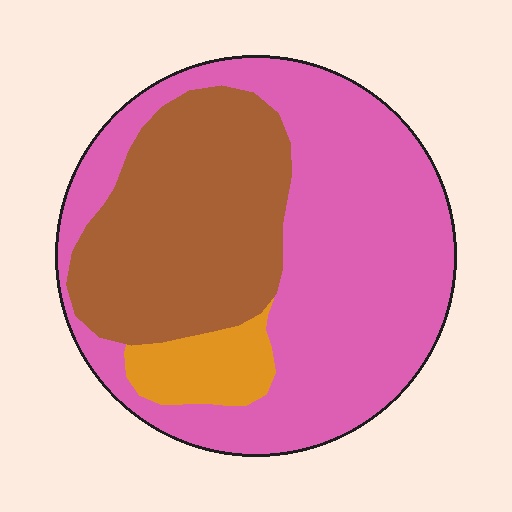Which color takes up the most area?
Pink, at roughly 60%.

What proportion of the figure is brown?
Brown takes up about one third (1/3) of the figure.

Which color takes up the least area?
Orange, at roughly 10%.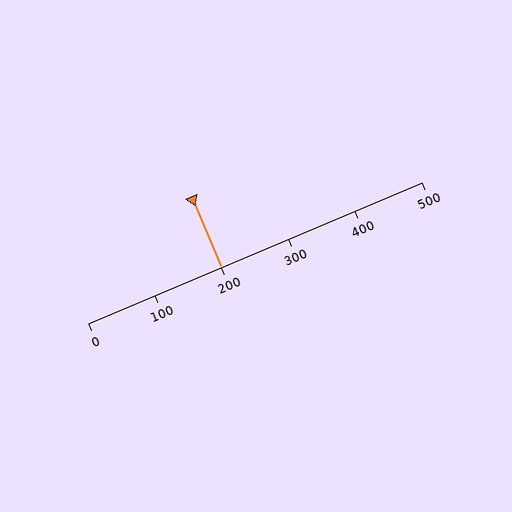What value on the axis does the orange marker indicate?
The marker indicates approximately 200.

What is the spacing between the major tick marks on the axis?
The major ticks are spaced 100 apart.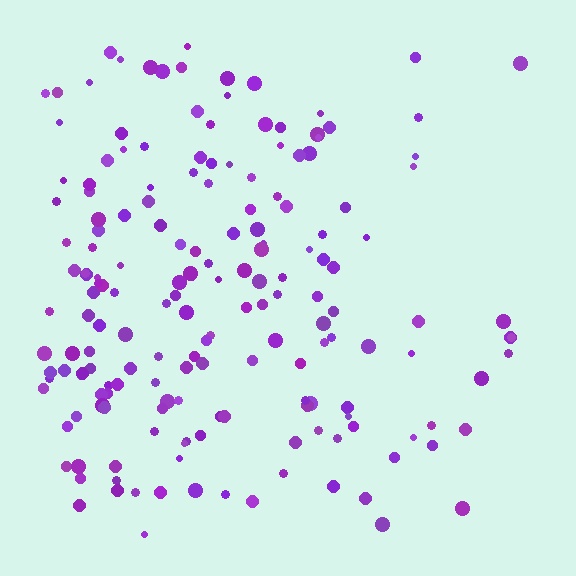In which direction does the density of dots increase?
From right to left, with the left side densest.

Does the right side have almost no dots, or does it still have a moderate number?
Still a moderate number, just noticeably fewer than the left.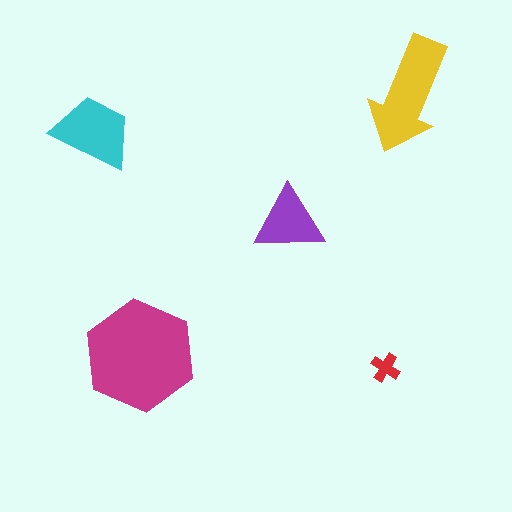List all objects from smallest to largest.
The red cross, the purple triangle, the cyan trapezoid, the yellow arrow, the magenta hexagon.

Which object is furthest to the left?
The cyan trapezoid is leftmost.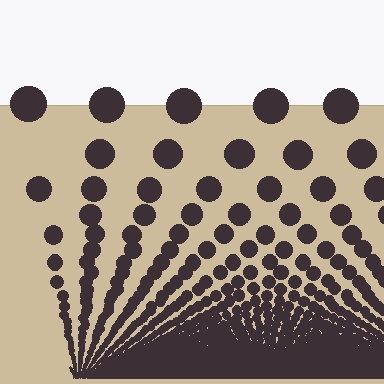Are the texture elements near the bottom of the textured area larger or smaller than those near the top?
Smaller. The gradient is inverted — elements near the bottom are smaller and denser.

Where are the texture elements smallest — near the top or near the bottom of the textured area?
Near the bottom.